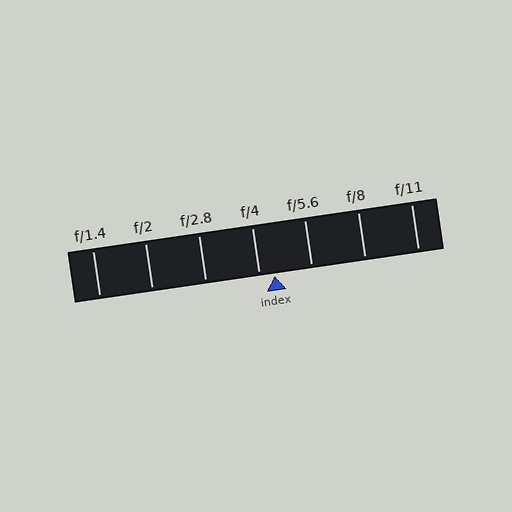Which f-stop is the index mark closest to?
The index mark is closest to f/4.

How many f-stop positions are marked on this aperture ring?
There are 7 f-stop positions marked.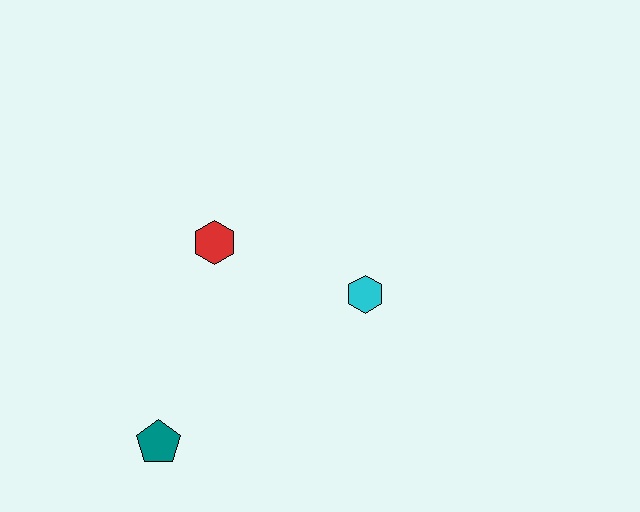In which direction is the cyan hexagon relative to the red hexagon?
The cyan hexagon is to the right of the red hexagon.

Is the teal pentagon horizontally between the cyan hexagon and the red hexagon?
No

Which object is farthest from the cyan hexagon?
The teal pentagon is farthest from the cyan hexagon.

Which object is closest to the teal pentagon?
The red hexagon is closest to the teal pentagon.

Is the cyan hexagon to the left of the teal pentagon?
No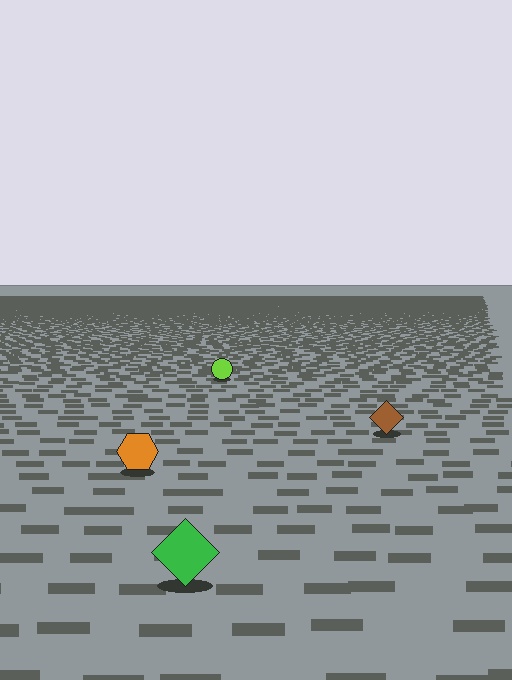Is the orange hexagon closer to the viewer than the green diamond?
No. The green diamond is closer — you can tell from the texture gradient: the ground texture is coarser near it.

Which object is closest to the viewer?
The green diamond is closest. The texture marks near it are larger and more spread out.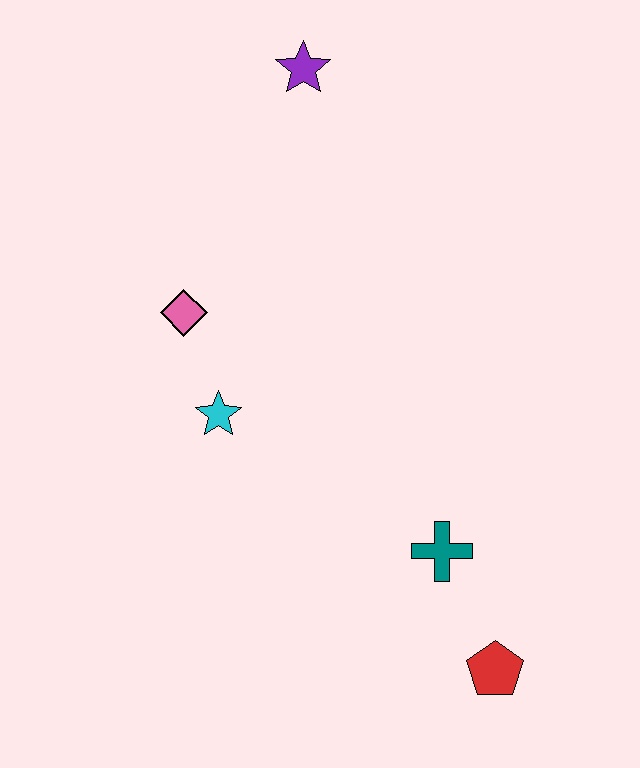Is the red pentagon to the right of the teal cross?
Yes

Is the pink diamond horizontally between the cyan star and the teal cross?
No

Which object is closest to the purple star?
The pink diamond is closest to the purple star.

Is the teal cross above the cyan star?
No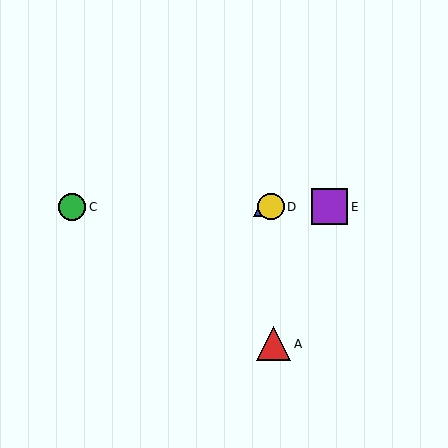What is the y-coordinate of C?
Object C is at y≈207.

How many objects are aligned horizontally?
4 objects (B, C, D, E) are aligned horizontally.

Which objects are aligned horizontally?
Objects B, C, D, E are aligned horizontally.